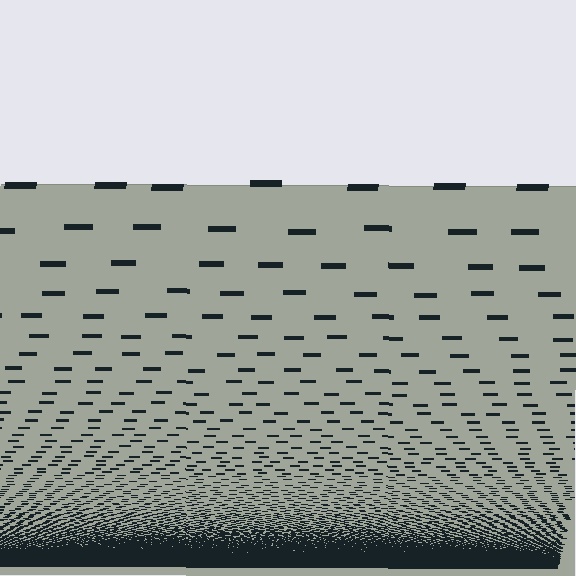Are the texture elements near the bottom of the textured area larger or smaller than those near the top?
Smaller. The gradient is inverted — elements near the bottom are smaller and denser.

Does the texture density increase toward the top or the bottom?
Density increases toward the bottom.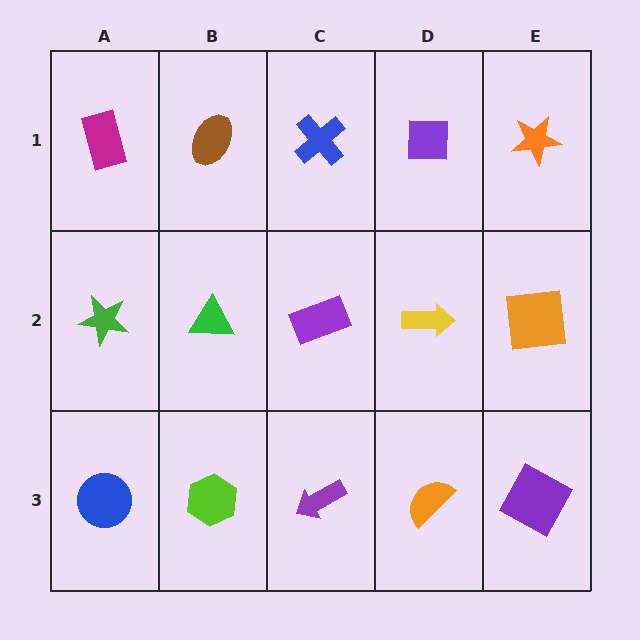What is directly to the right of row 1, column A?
A brown ellipse.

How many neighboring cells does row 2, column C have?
4.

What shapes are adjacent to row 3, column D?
A yellow arrow (row 2, column D), a purple arrow (row 3, column C), a purple square (row 3, column E).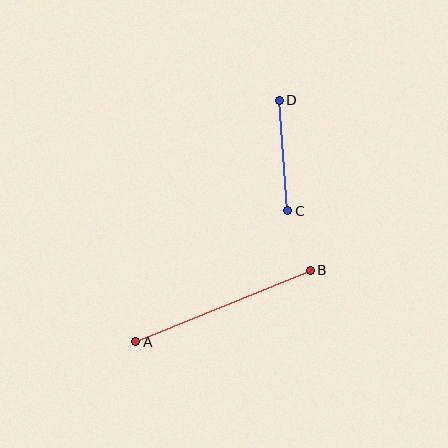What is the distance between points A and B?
The distance is approximately 189 pixels.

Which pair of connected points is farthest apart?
Points A and B are farthest apart.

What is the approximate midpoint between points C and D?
The midpoint is at approximately (284, 155) pixels.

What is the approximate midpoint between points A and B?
The midpoint is at approximately (223, 306) pixels.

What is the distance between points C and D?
The distance is approximately 111 pixels.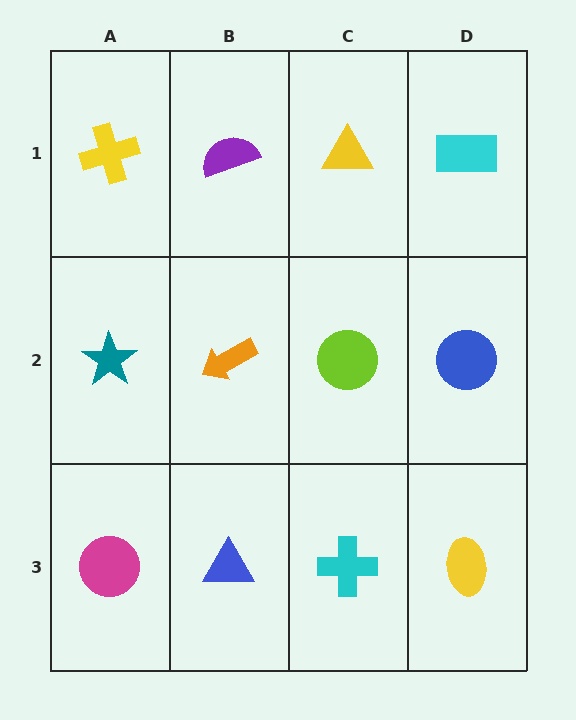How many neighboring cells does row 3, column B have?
3.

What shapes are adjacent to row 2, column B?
A purple semicircle (row 1, column B), a blue triangle (row 3, column B), a teal star (row 2, column A), a lime circle (row 2, column C).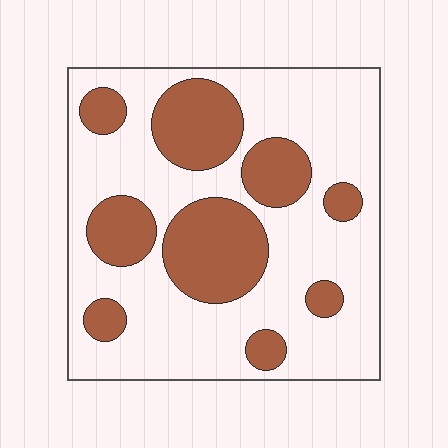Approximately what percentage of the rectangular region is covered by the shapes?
Approximately 30%.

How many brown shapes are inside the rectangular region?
9.